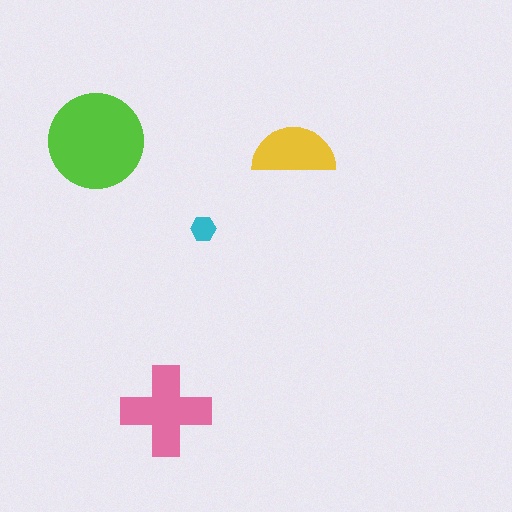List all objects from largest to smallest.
The lime circle, the pink cross, the yellow semicircle, the cyan hexagon.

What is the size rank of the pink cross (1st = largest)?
2nd.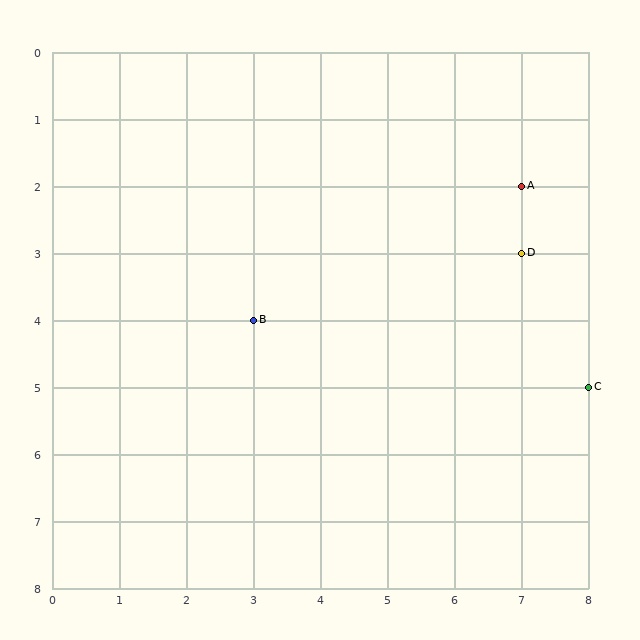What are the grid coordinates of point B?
Point B is at grid coordinates (3, 4).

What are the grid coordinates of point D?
Point D is at grid coordinates (7, 3).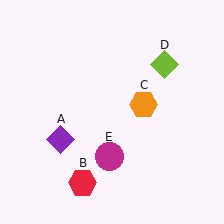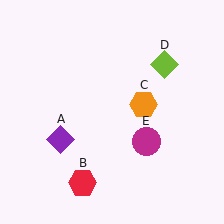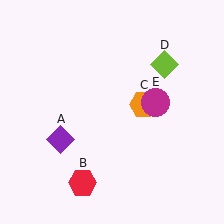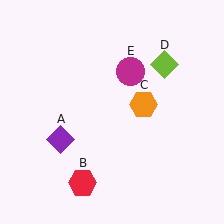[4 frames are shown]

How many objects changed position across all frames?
1 object changed position: magenta circle (object E).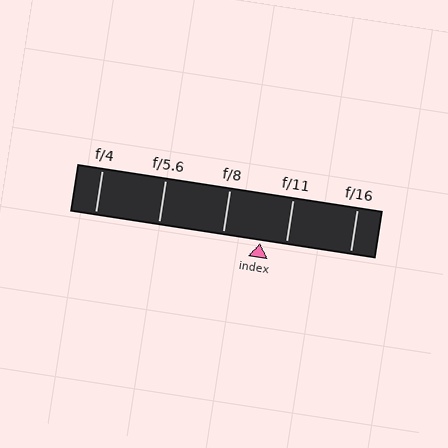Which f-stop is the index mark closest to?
The index mark is closest to f/11.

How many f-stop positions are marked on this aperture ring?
There are 5 f-stop positions marked.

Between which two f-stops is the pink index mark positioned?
The index mark is between f/8 and f/11.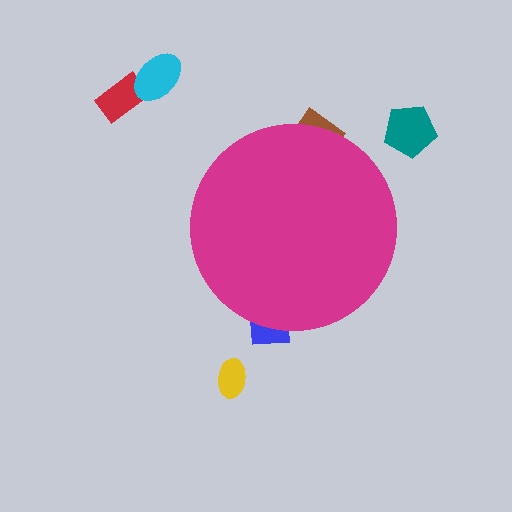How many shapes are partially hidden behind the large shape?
2 shapes are partially hidden.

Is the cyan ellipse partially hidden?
No, the cyan ellipse is fully visible.